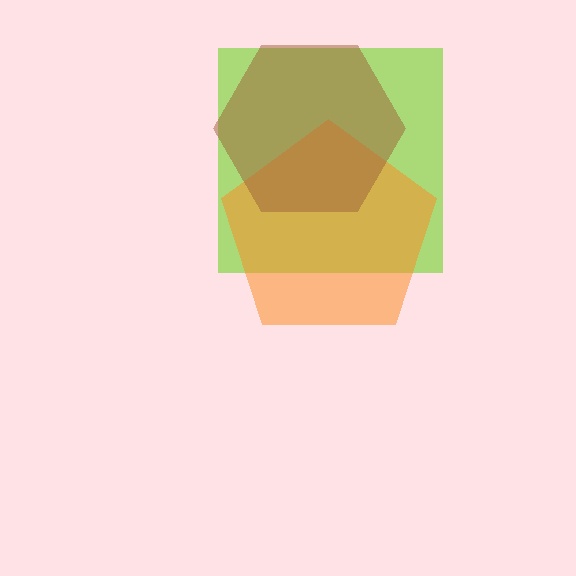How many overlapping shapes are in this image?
There are 3 overlapping shapes in the image.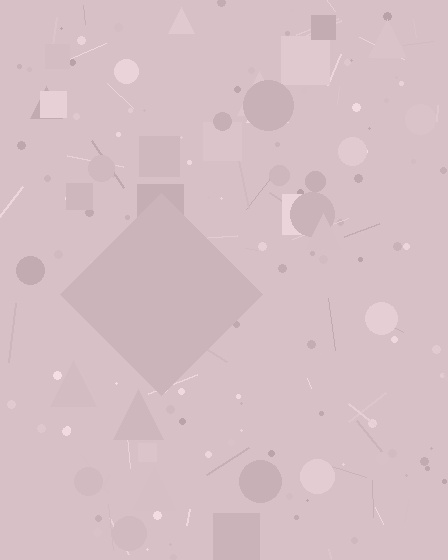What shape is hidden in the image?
A diamond is hidden in the image.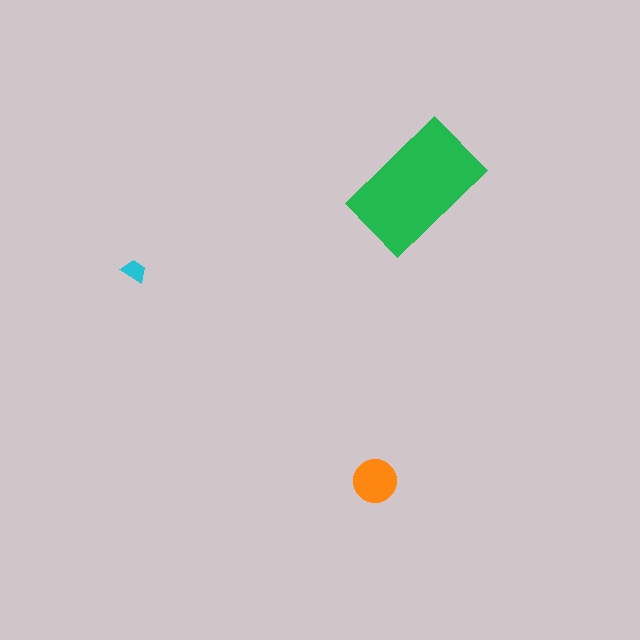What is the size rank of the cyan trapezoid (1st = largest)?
3rd.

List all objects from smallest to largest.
The cyan trapezoid, the orange circle, the green rectangle.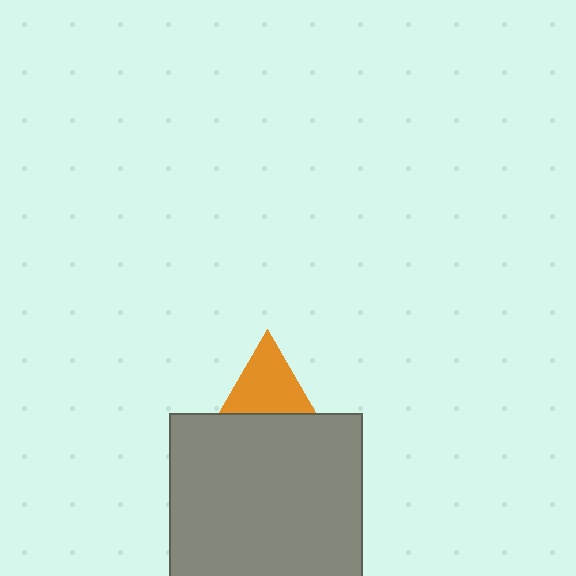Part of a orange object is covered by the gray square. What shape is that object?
It is a triangle.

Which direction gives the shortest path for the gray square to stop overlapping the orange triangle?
Moving down gives the shortest separation.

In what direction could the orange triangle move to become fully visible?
The orange triangle could move up. That would shift it out from behind the gray square entirely.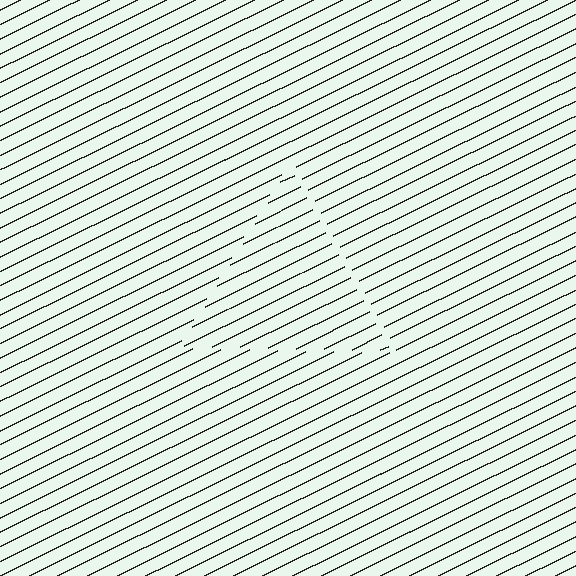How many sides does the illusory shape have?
3 sides — the line-ends trace a triangle.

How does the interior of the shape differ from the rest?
The interior of the shape contains the same grating, shifted by half a period — the contour is defined by the phase discontinuity where line-ends from the inner and outer gratings abut.